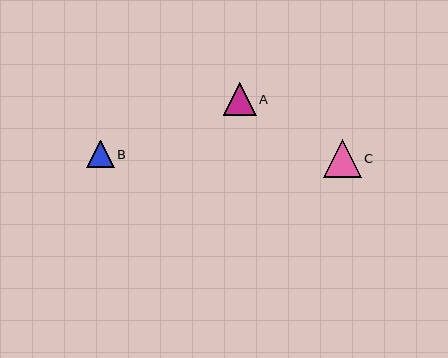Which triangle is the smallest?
Triangle B is the smallest with a size of approximately 27 pixels.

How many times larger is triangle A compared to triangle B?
Triangle A is approximately 1.2 times the size of triangle B.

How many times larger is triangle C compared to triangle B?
Triangle C is approximately 1.4 times the size of triangle B.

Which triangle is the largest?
Triangle C is the largest with a size of approximately 37 pixels.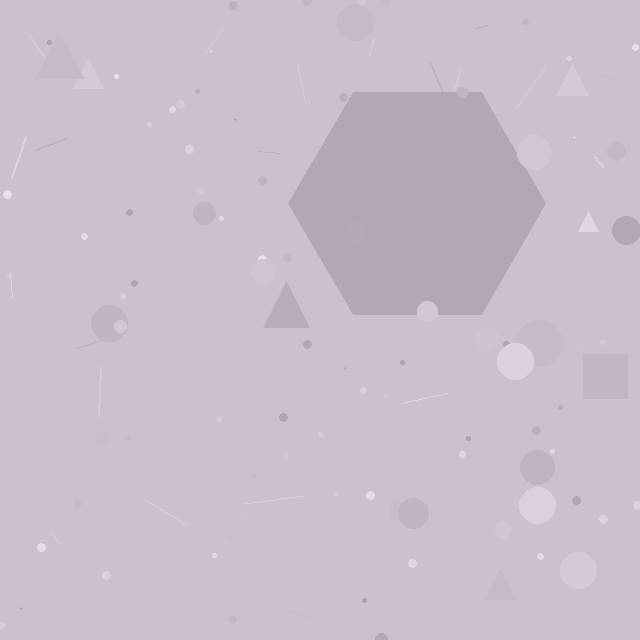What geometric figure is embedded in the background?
A hexagon is embedded in the background.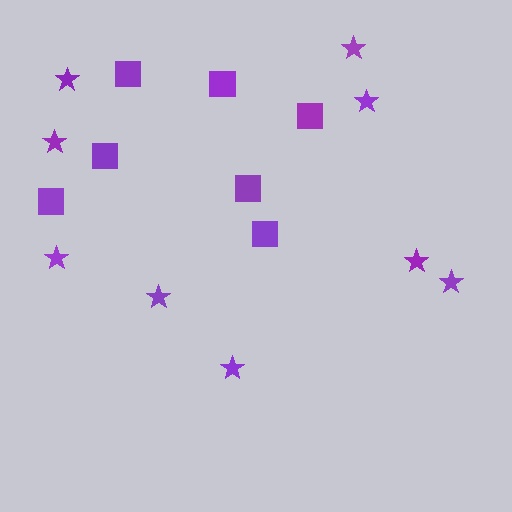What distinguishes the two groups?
There are 2 groups: one group of squares (7) and one group of stars (9).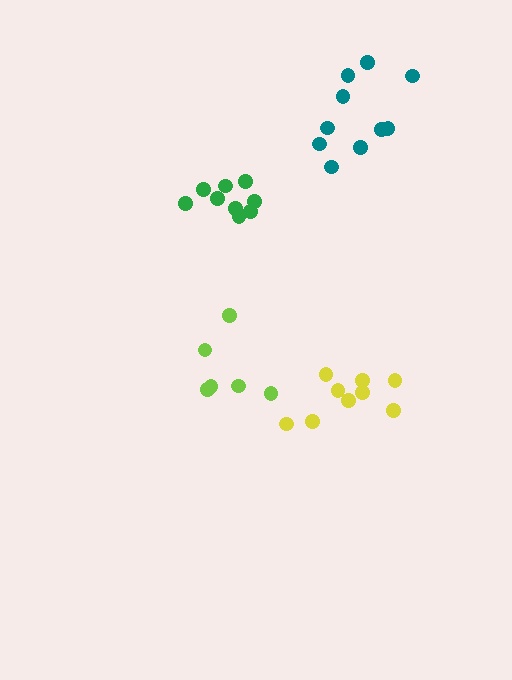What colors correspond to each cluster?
The clusters are colored: green, lime, yellow, teal.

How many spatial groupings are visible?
There are 4 spatial groupings.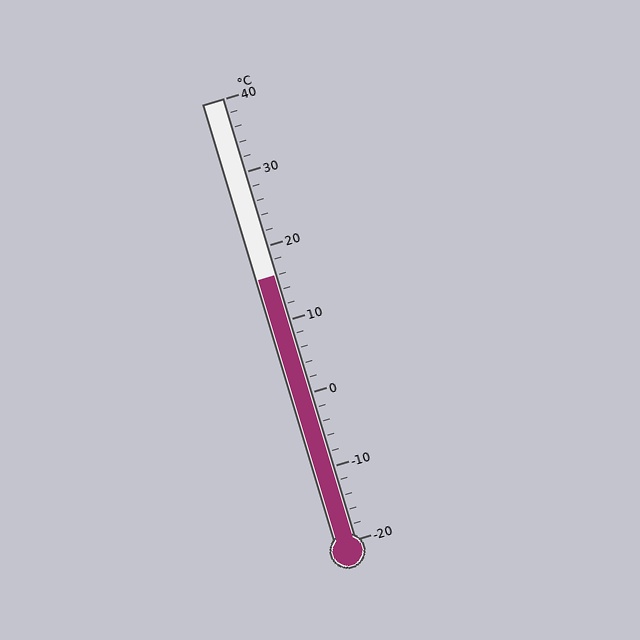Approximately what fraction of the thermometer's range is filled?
The thermometer is filled to approximately 60% of its range.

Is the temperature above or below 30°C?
The temperature is below 30°C.